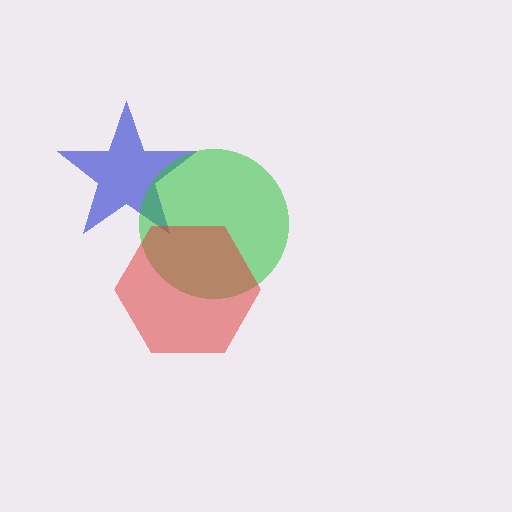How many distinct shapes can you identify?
There are 3 distinct shapes: a blue star, a green circle, a red hexagon.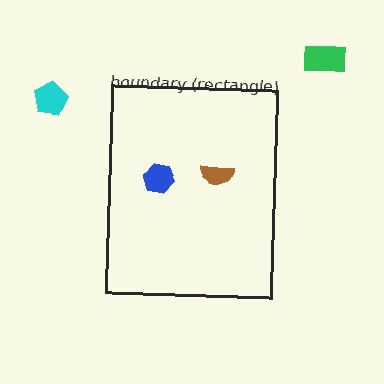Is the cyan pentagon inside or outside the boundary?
Outside.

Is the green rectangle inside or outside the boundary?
Outside.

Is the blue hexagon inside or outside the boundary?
Inside.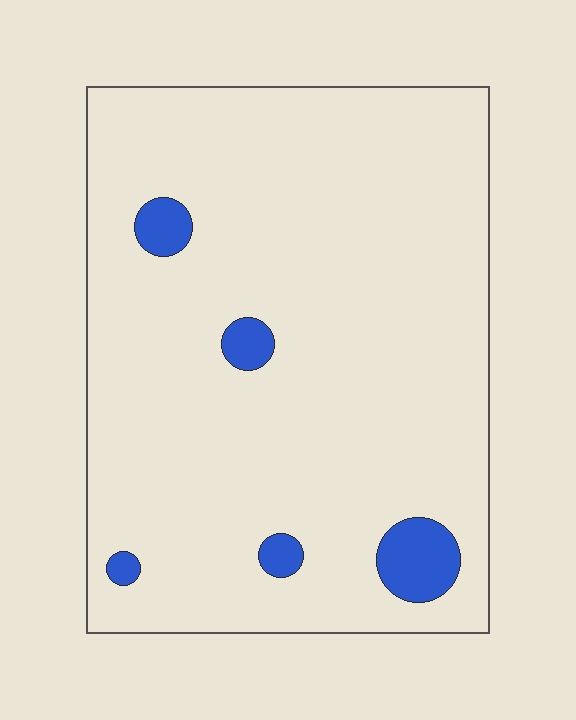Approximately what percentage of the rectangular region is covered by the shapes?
Approximately 5%.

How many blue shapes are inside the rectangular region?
5.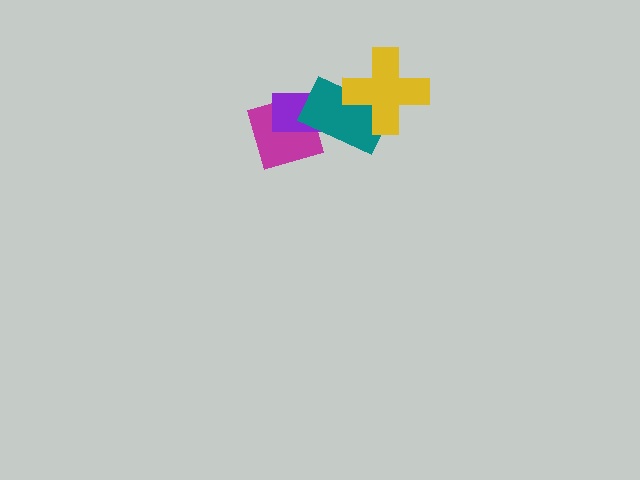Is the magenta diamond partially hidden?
Yes, it is partially covered by another shape.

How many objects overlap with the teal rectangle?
3 objects overlap with the teal rectangle.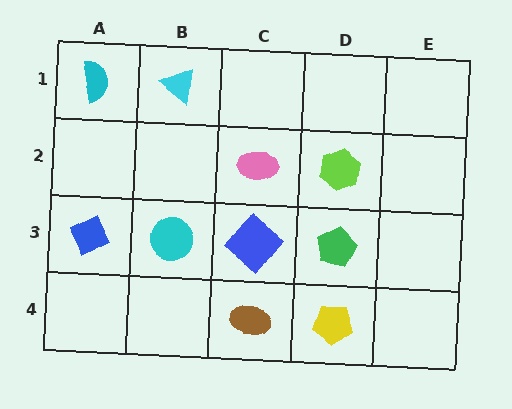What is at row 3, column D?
A green pentagon.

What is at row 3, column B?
A cyan circle.